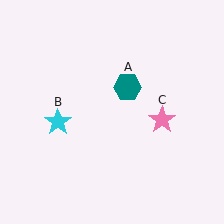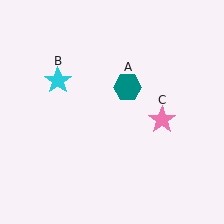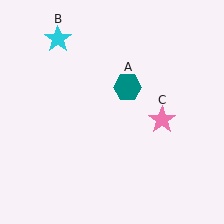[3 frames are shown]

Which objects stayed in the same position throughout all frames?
Teal hexagon (object A) and pink star (object C) remained stationary.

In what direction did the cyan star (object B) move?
The cyan star (object B) moved up.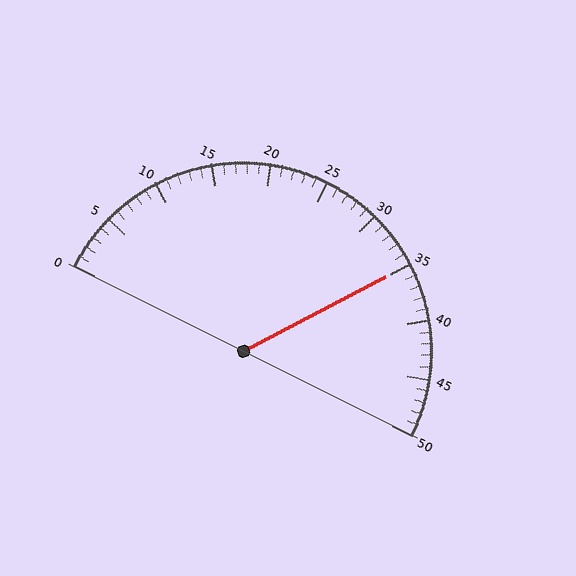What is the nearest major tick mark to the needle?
The nearest major tick mark is 35.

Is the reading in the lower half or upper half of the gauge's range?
The reading is in the upper half of the range (0 to 50).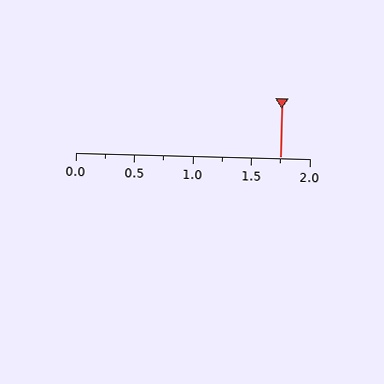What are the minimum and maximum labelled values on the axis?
The axis runs from 0.0 to 2.0.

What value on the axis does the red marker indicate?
The marker indicates approximately 1.75.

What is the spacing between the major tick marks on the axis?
The major ticks are spaced 0.5 apart.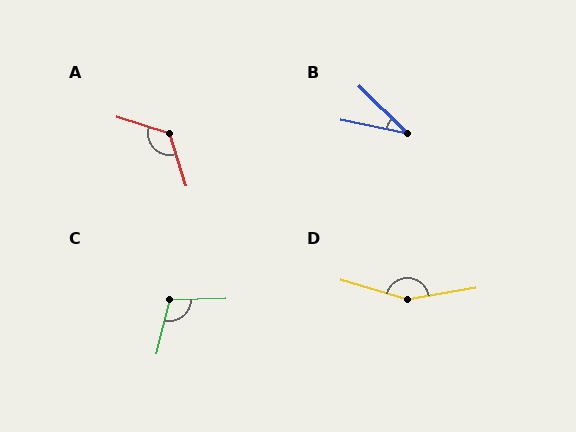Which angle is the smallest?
B, at approximately 33 degrees.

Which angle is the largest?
D, at approximately 154 degrees.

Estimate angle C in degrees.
Approximately 106 degrees.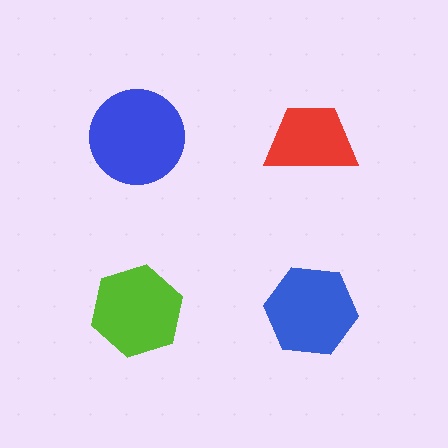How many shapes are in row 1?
2 shapes.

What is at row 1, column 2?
A red trapezoid.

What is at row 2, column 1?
A lime hexagon.